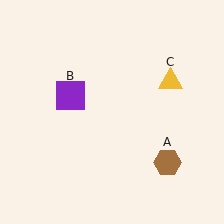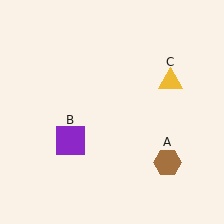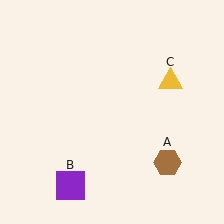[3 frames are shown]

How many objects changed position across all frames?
1 object changed position: purple square (object B).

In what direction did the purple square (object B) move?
The purple square (object B) moved down.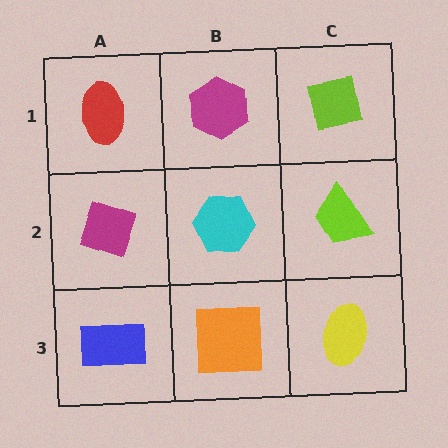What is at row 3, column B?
An orange square.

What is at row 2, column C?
A lime trapezoid.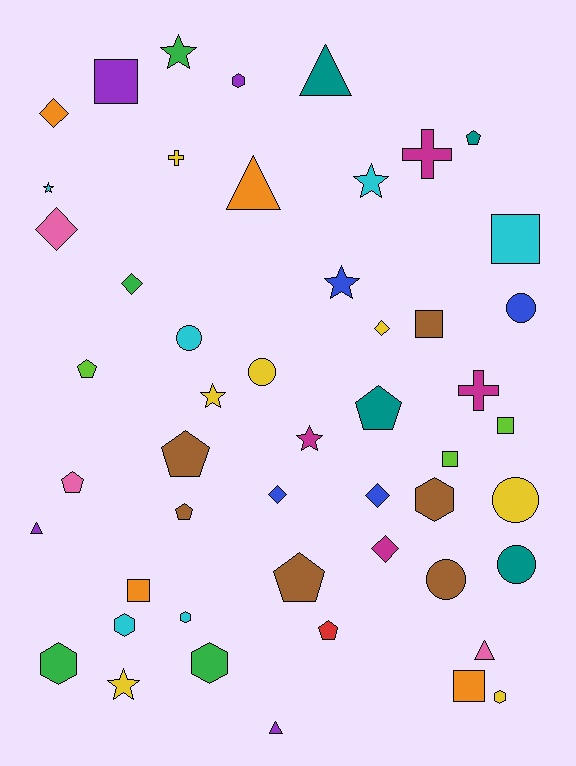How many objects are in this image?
There are 50 objects.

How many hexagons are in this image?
There are 7 hexagons.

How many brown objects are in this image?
There are 6 brown objects.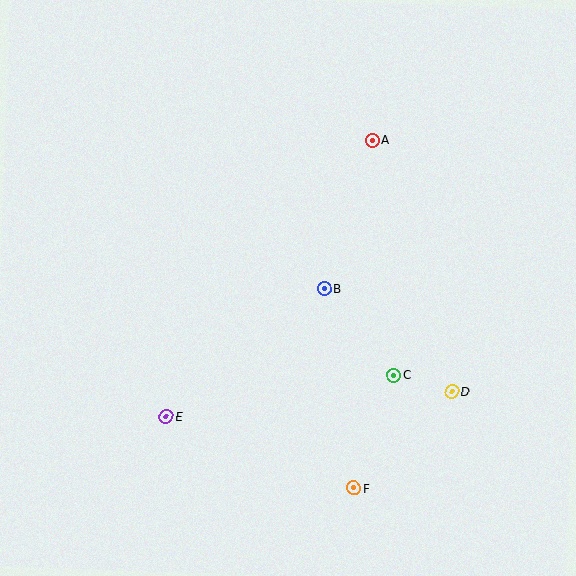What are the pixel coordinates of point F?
Point F is at (354, 488).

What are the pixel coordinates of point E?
Point E is at (166, 417).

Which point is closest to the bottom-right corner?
Point D is closest to the bottom-right corner.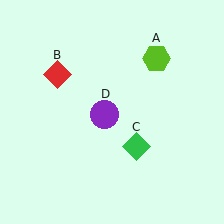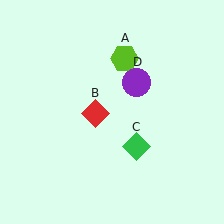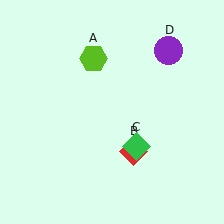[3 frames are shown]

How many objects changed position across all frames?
3 objects changed position: lime hexagon (object A), red diamond (object B), purple circle (object D).